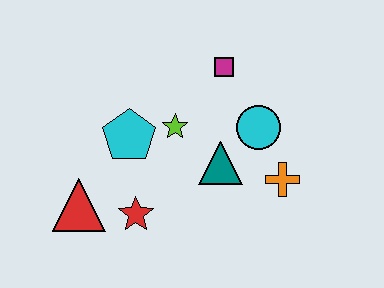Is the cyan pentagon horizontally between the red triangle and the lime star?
Yes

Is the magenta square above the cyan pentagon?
Yes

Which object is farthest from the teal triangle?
The red triangle is farthest from the teal triangle.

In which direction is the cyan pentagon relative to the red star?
The cyan pentagon is above the red star.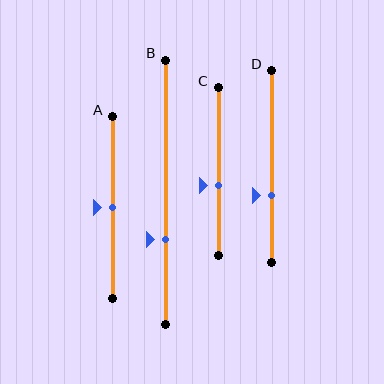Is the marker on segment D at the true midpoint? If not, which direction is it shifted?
No, the marker on segment D is shifted downward by about 15% of the segment length.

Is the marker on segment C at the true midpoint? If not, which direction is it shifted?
No, the marker on segment C is shifted downward by about 8% of the segment length.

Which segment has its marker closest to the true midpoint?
Segment A has its marker closest to the true midpoint.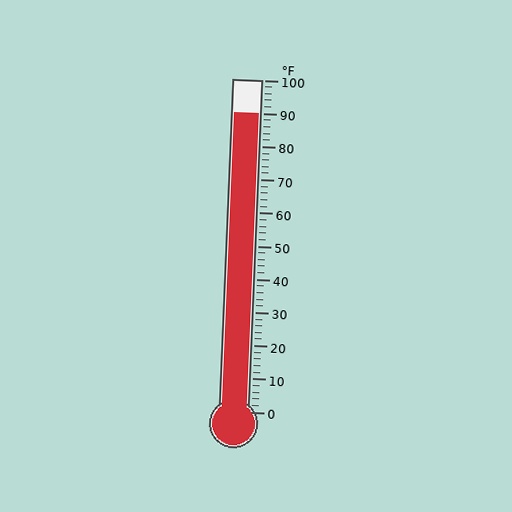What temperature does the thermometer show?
The thermometer shows approximately 90°F.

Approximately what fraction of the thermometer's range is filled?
The thermometer is filled to approximately 90% of its range.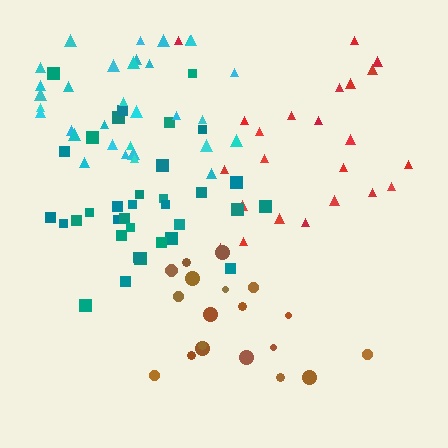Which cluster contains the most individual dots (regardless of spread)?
Teal (35).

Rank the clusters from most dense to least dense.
teal, cyan, brown, red.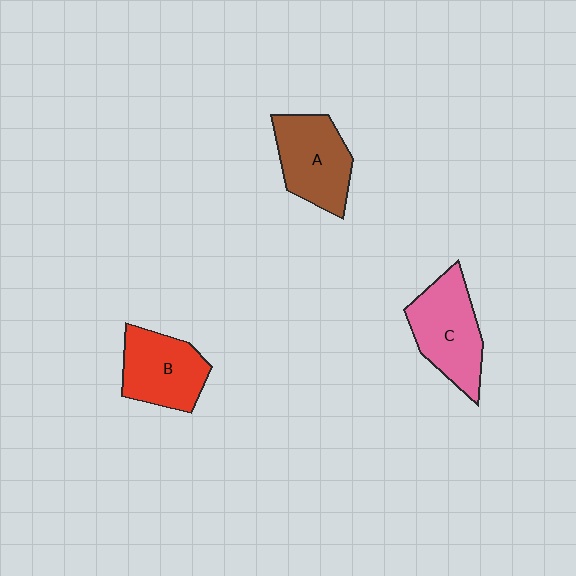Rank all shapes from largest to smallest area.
From largest to smallest: C (pink), A (brown), B (red).